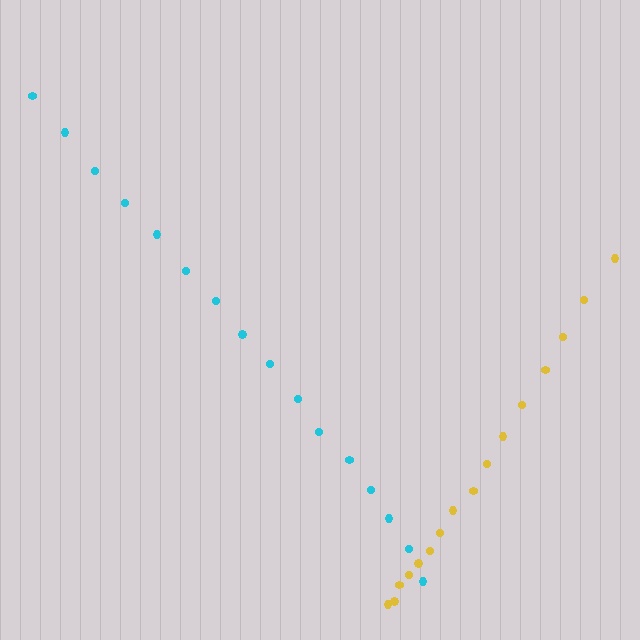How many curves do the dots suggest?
There are 2 distinct paths.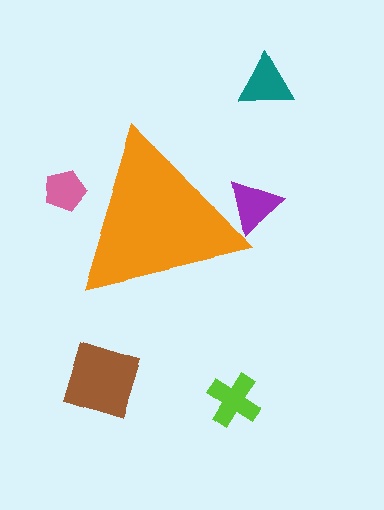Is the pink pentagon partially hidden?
Yes, the pink pentagon is partially hidden behind the orange triangle.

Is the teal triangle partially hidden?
No, the teal triangle is fully visible.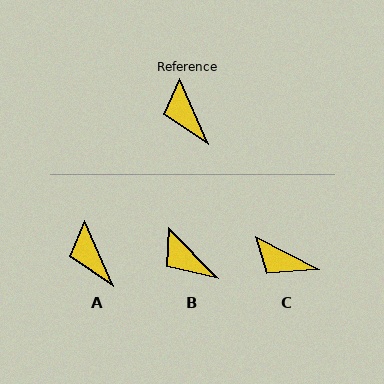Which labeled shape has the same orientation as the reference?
A.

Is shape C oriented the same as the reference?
No, it is off by about 39 degrees.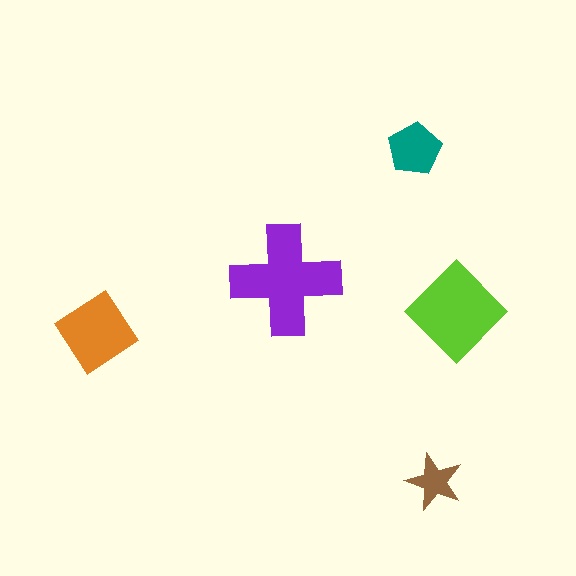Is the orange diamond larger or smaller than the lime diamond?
Smaller.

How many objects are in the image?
There are 5 objects in the image.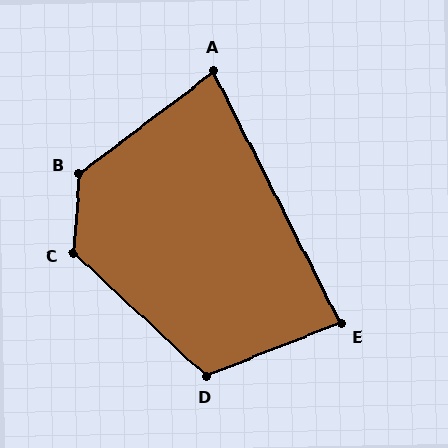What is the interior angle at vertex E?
Approximately 85 degrees (acute).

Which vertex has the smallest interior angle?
A, at approximately 79 degrees.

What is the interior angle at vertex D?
Approximately 116 degrees (obtuse).